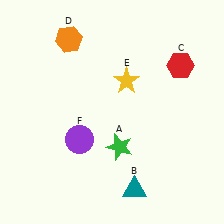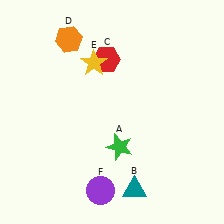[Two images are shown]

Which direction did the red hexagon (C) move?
The red hexagon (C) moved left.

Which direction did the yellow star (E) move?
The yellow star (E) moved left.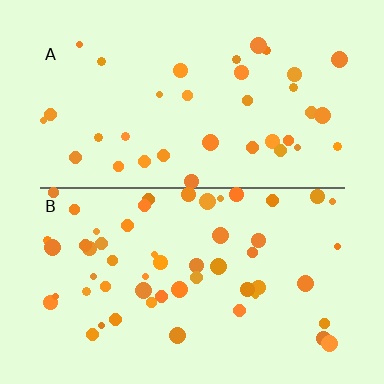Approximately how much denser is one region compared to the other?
Approximately 1.5× — region B over region A.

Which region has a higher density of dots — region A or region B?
B (the bottom).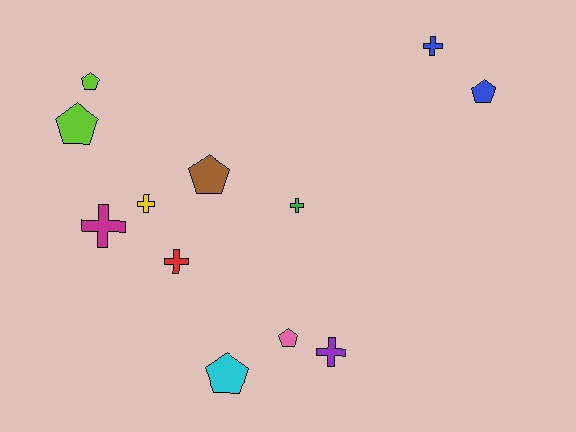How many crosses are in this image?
There are 6 crosses.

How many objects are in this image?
There are 12 objects.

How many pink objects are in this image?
There is 1 pink object.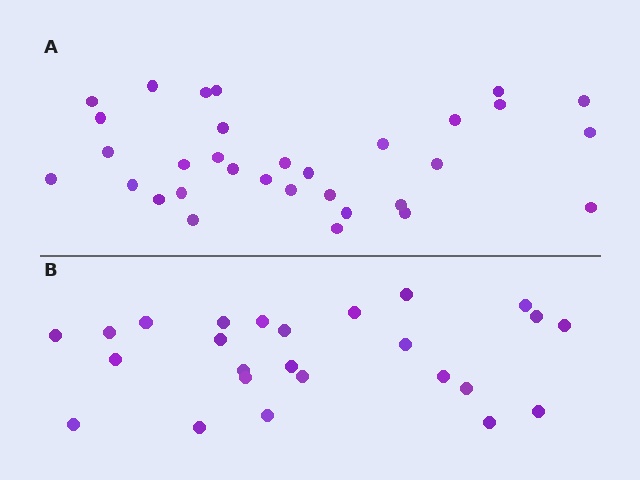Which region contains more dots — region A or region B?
Region A (the top region) has more dots.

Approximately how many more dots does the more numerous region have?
Region A has roughly 8 or so more dots than region B.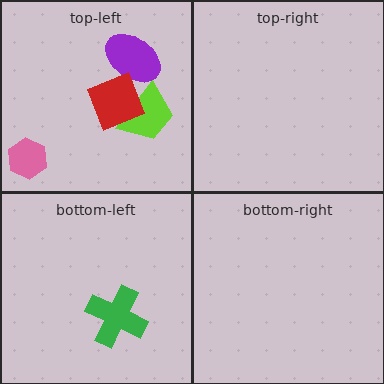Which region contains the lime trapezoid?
The top-left region.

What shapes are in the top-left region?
The purple ellipse, the pink hexagon, the lime trapezoid, the red diamond.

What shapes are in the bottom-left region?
The green cross.